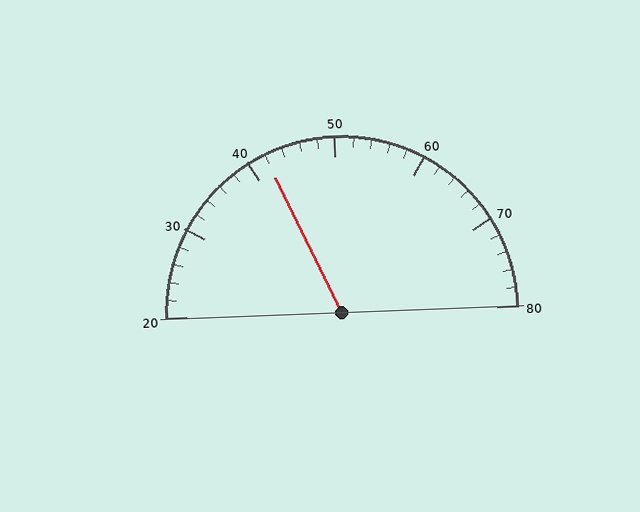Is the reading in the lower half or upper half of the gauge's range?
The reading is in the lower half of the range (20 to 80).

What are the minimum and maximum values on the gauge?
The gauge ranges from 20 to 80.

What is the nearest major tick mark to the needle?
The nearest major tick mark is 40.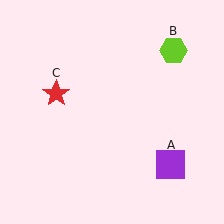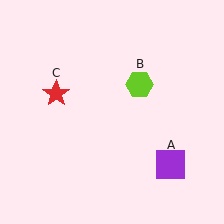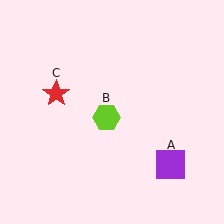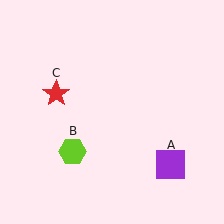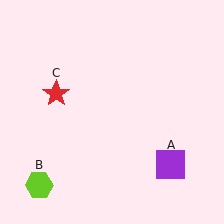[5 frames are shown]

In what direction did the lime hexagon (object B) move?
The lime hexagon (object B) moved down and to the left.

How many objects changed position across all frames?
1 object changed position: lime hexagon (object B).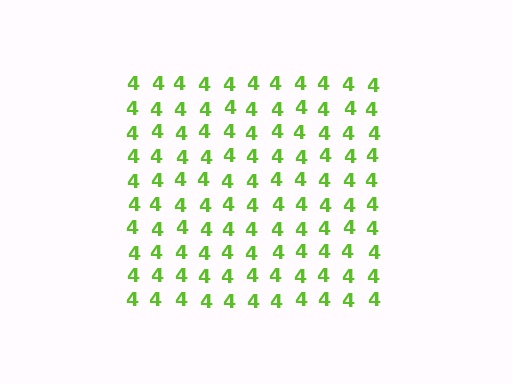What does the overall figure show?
The overall figure shows a square.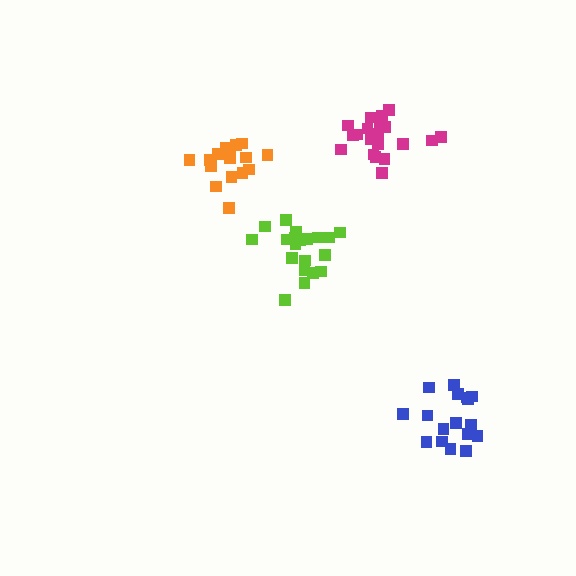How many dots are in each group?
Group 1: 20 dots, Group 2: 17 dots, Group 3: 17 dots, Group 4: 21 dots (75 total).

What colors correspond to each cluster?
The clusters are colored: magenta, blue, orange, lime.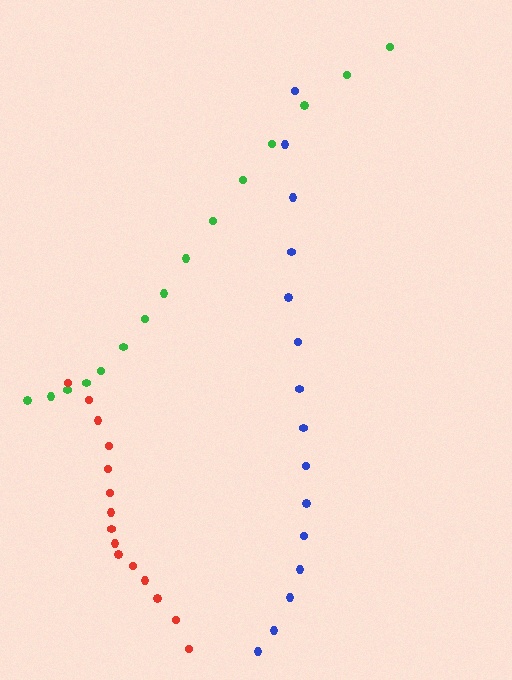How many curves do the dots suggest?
There are 3 distinct paths.